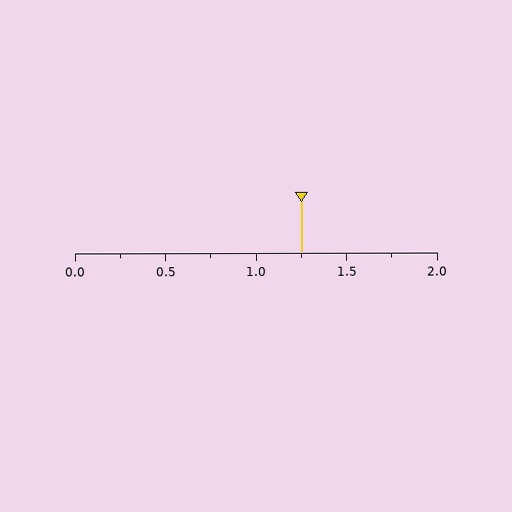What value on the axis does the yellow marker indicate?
The marker indicates approximately 1.25.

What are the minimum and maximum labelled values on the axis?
The axis runs from 0.0 to 2.0.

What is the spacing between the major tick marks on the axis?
The major ticks are spaced 0.5 apart.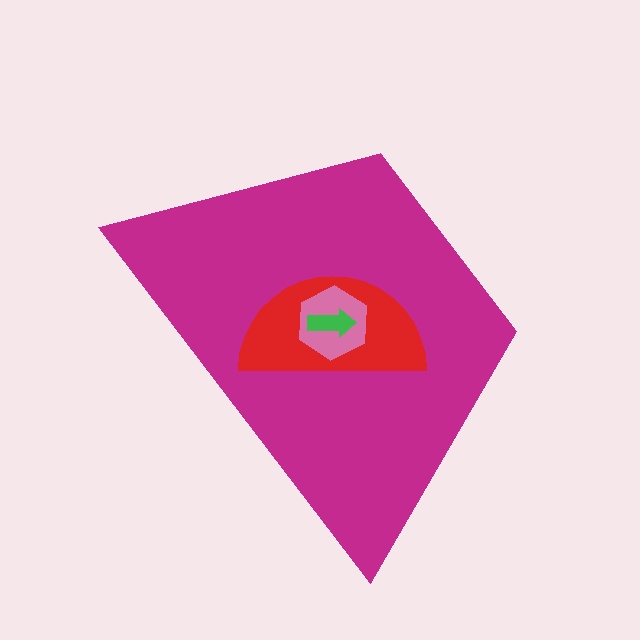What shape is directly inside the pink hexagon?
The green arrow.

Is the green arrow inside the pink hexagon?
Yes.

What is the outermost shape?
The magenta trapezoid.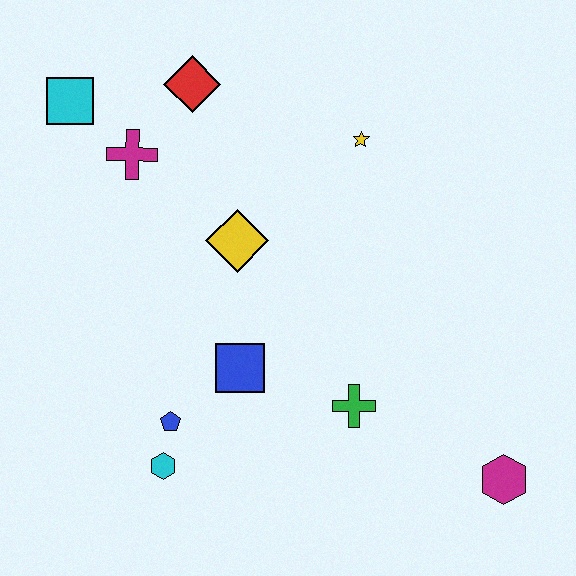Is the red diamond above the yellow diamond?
Yes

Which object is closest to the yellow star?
The yellow diamond is closest to the yellow star.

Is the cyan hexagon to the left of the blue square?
Yes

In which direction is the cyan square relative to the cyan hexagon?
The cyan square is above the cyan hexagon.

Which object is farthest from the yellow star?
The cyan hexagon is farthest from the yellow star.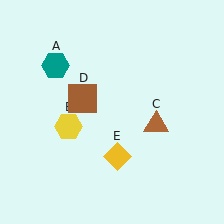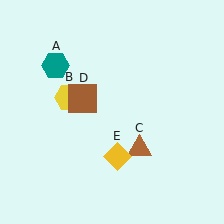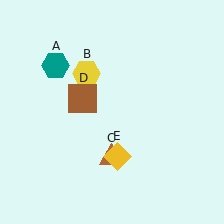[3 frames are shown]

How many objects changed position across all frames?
2 objects changed position: yellow hexagon (object B), brown triangle (object C).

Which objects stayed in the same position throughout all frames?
Teal hexagon (object A) and brown square (object D) and yellow diamond (object E) remained stationary.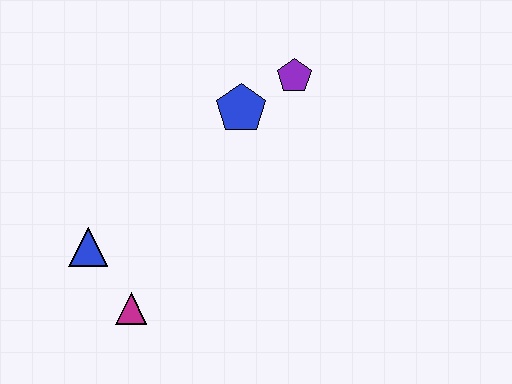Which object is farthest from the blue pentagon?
The magenta triangle is farthest from the blue pentagon.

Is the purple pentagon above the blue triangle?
Yes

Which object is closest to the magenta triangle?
The blue triangle is closest to the magenta triangle.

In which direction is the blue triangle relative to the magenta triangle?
The blue triangle is above the magenta triangle.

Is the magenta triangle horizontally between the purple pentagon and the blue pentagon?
No